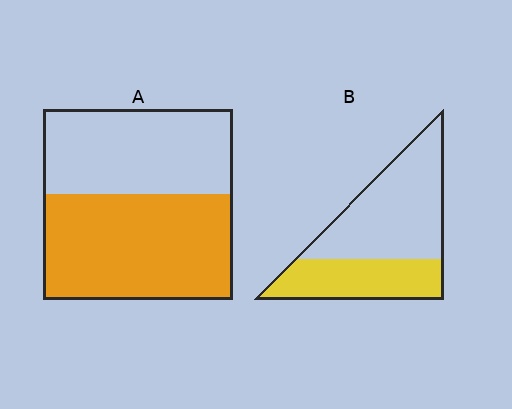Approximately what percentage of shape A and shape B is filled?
A is approximately 55% and B is approximately 40%.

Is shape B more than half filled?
No.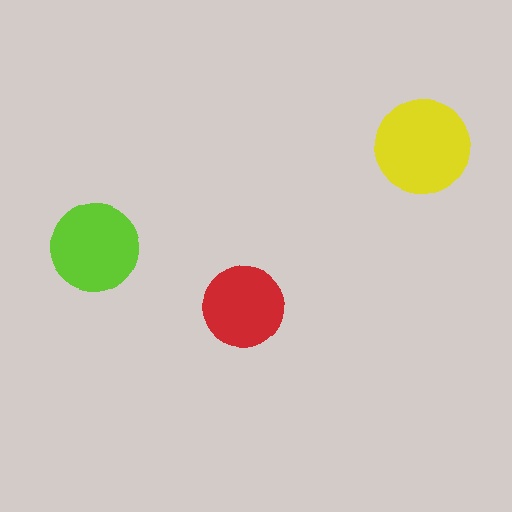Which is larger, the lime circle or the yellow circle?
The yellow one.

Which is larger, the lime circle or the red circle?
The lime one.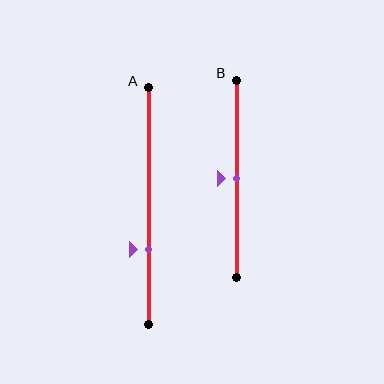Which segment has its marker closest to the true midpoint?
Segment B has its marker closest to the true midpoint.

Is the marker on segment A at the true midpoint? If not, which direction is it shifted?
No, the marker on segment A is shifted downward by about 19% of the segment length.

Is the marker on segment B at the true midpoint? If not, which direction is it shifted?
Yes, the marker on segment B is at the true midpoint.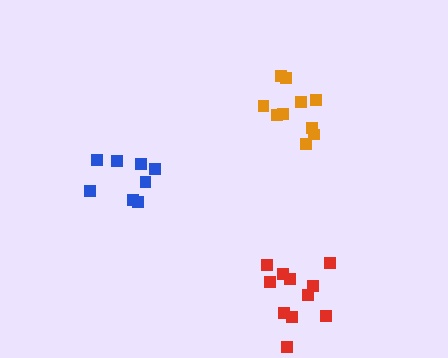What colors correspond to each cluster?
The clusters are colored: blue, orange, red.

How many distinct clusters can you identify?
There are 3 distinct clusters.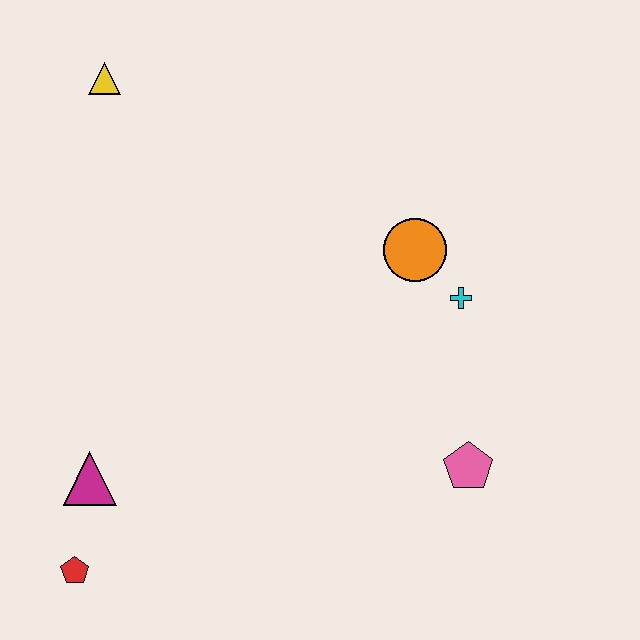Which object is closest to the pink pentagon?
The cyan cross is closest to the pink pentagon.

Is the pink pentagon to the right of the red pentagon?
Yes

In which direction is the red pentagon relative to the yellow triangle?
The red pentagon is below the yellow triangle.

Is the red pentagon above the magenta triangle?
No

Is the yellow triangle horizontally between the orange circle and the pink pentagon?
No